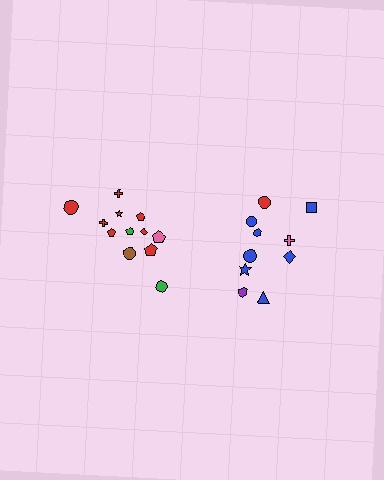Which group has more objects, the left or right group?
The left group.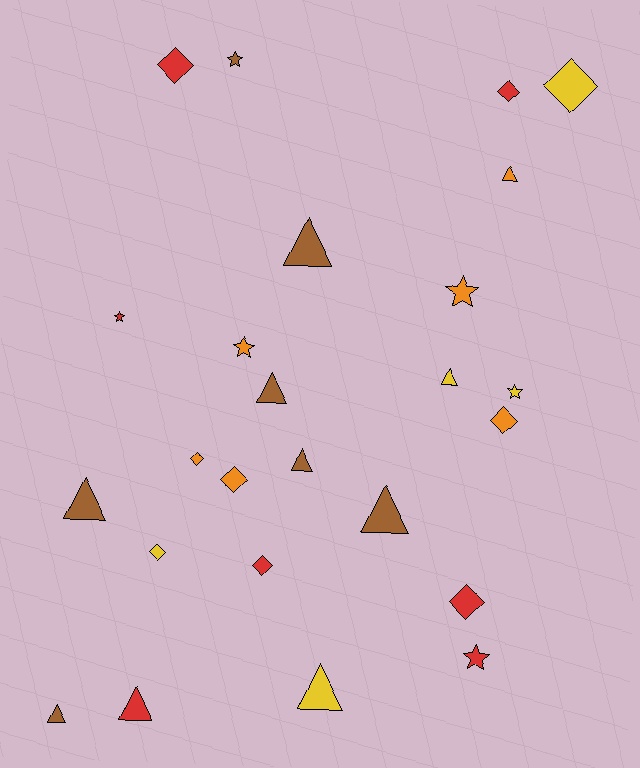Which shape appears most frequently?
Triangle, with 10 objects.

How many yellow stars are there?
There is 1 yellow star.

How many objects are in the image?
There are 25 objects.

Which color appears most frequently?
Brown, with 7 objects.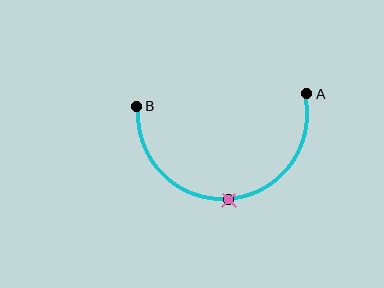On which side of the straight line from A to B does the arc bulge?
The arc bulges below the straight line connecting A and B.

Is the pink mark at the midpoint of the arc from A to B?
Yes. The pink mark lies on the arc at equal arc-length from both A and B — it is the arc midpoint.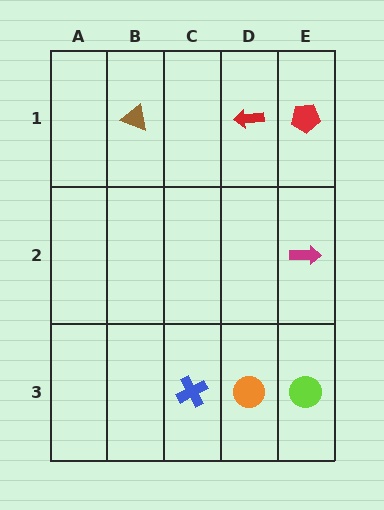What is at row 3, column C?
A blue cross.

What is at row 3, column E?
A lime circle.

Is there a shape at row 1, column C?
No, that cell is empty.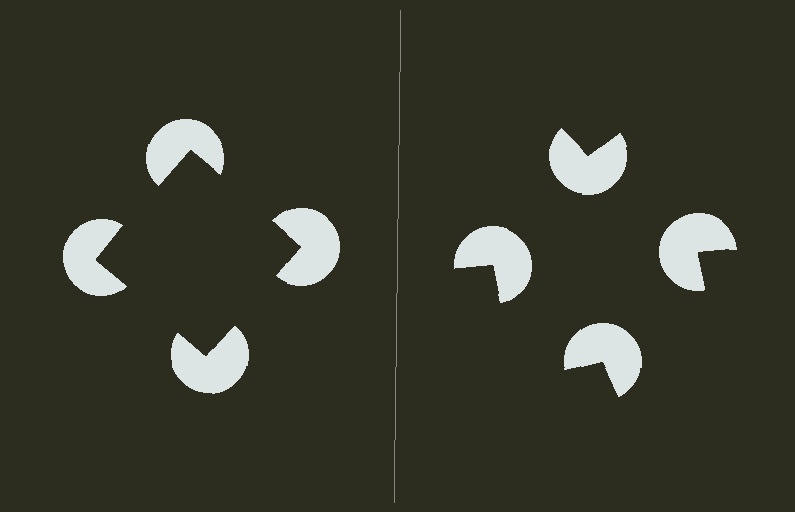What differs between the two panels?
The pac-man discs are positioned identically on both sides; only the wedge orientations differ. On the left they align to a square; on the right they are misaligned.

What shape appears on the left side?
An illusory square.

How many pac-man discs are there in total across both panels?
8 — 4 on each side.